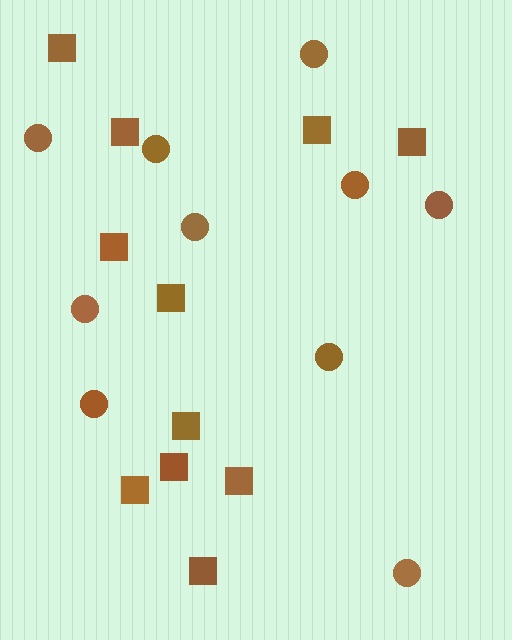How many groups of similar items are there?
There are 2 groups: one group of squares (11) and one group of circles (10).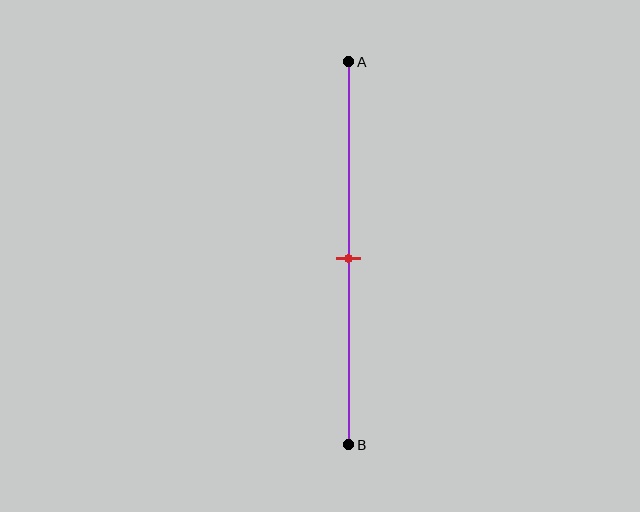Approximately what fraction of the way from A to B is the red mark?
The red mark is approximately 50% of the way from A to B.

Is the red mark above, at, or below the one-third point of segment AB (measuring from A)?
The red mark is below the one-third point of segment AB.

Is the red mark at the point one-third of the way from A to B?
No, the mark is at about 50% from A, not at the 33% one-third point.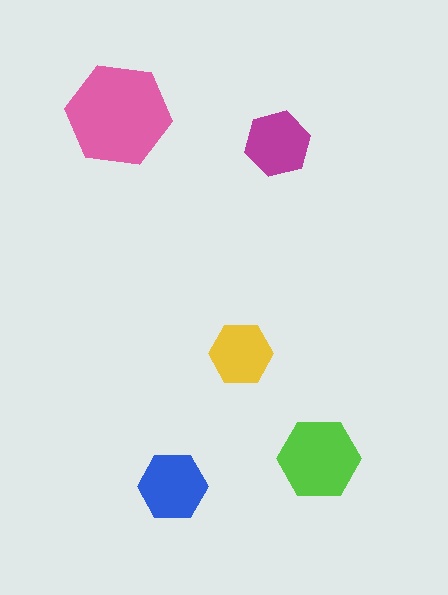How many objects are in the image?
There are 5 objects in the image.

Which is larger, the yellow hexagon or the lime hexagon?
The lime one.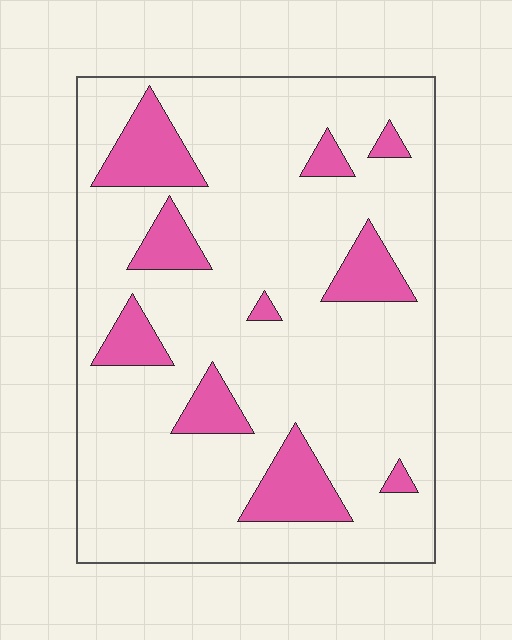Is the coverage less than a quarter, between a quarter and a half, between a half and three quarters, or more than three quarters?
Less than a quarter.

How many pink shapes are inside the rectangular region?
10.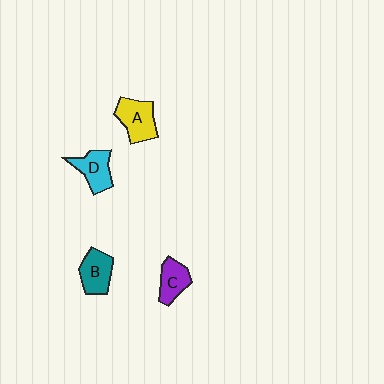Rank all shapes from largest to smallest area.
From largest to smallest: A (yellow), B (teal), D (cyan), C (purple).